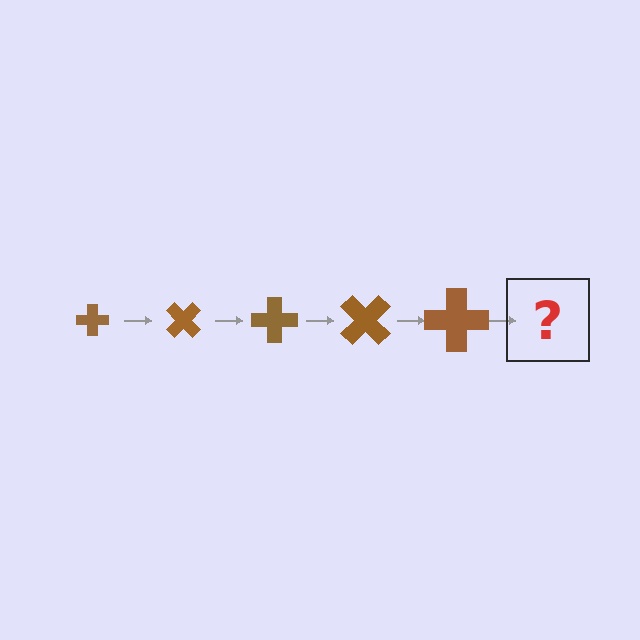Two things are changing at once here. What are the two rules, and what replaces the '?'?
The two rules are that the cross grows larger each step and it rotates 45 degrees each step. The '?' should be a cross, larger than the previous one and rotated 225 degrees from the start.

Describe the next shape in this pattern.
It should be a cross, larger than the previous one and rotated 225 degrees from the start.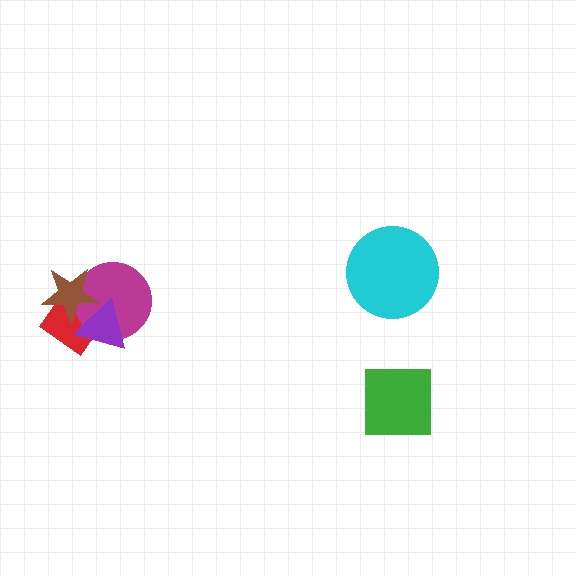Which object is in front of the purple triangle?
The brown star is in front of the purple triangle.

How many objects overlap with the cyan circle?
0 objects overlap with the cyan circle.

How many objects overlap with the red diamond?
3 objects overlap with the red diamond.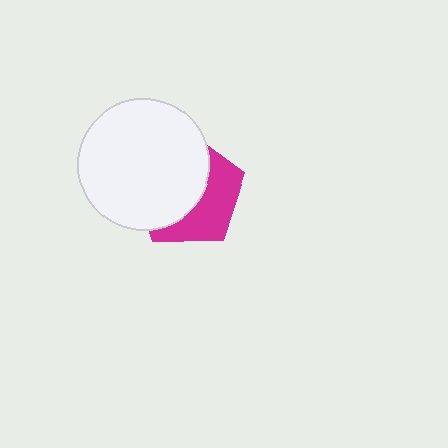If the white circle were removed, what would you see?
You would see the complete magenta pentagon.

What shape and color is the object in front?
The object in front is a white circle.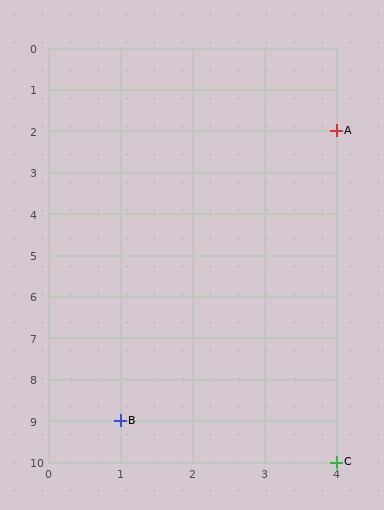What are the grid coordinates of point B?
Point B is at grid coordinates (1, 9).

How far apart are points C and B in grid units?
Points C and B are 3 columns and 1 row apart (about 3.2 grid units diagonally).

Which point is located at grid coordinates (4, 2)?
Point A is at (4, 2).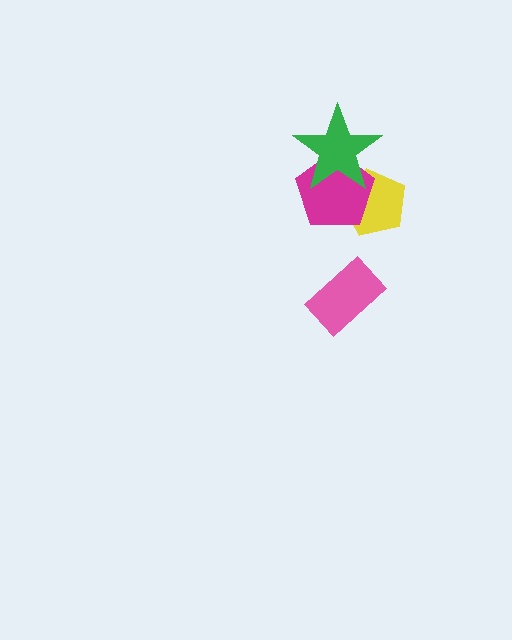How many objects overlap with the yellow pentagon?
2 objects overlap with the yellow pentagon.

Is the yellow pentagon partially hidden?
Yes, it is partially covered by another shape.